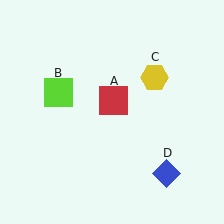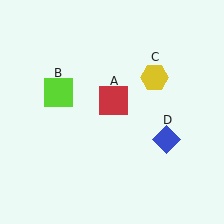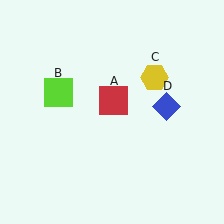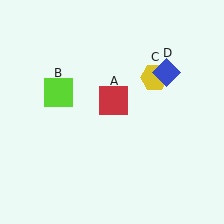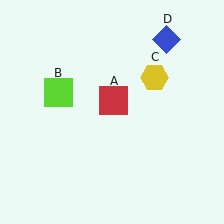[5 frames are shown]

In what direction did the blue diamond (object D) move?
The blue diamond (object D) moved up.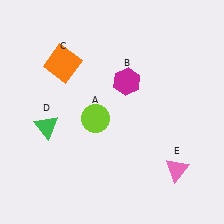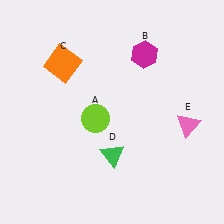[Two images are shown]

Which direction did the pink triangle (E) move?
The pink triangle (E) moved up.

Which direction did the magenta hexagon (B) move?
The magenta hexagon (B) moved up.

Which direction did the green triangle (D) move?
The green triangle (D) moved right.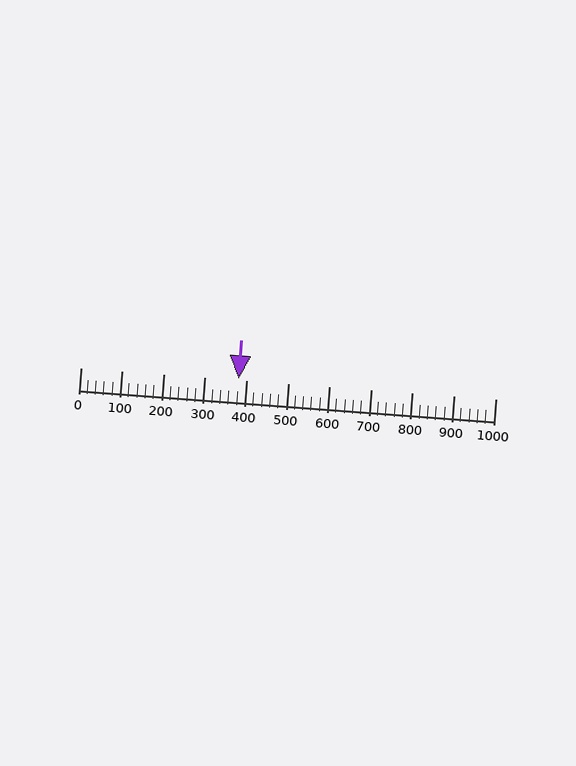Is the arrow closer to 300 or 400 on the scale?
The arrow is closer to 400.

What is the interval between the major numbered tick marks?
The major tick marks are spaced 100 units apart.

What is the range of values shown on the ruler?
The ruler shows values from 0 to 1000.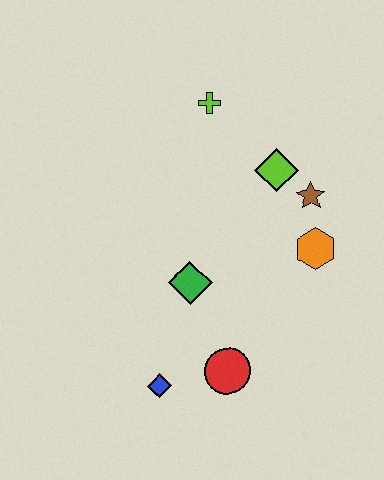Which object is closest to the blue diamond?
The red circle is closest to the blue diamond.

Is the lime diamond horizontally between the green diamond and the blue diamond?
No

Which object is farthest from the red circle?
The lime cross is farthest from the red circle.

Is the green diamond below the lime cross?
Yes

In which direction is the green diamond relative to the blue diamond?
The green diamond is above the blue diamond.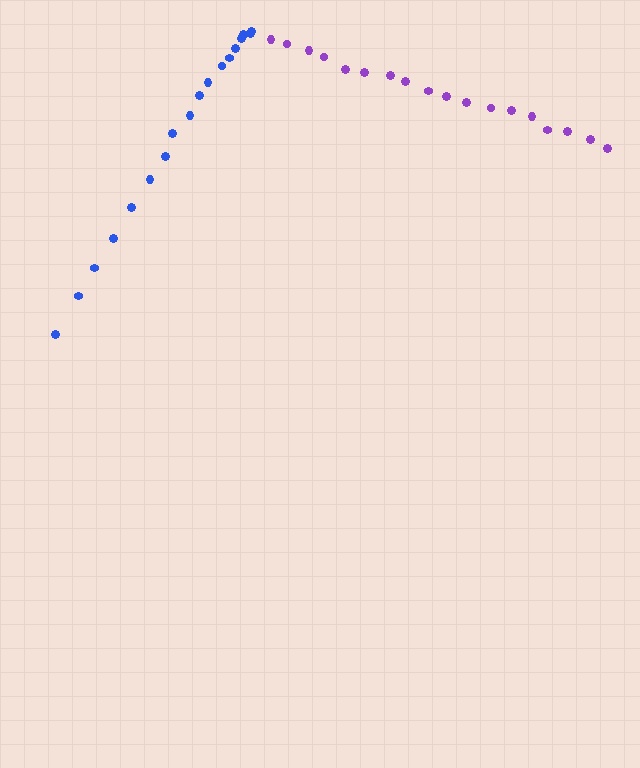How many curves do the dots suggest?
There are 2 distinct paths.